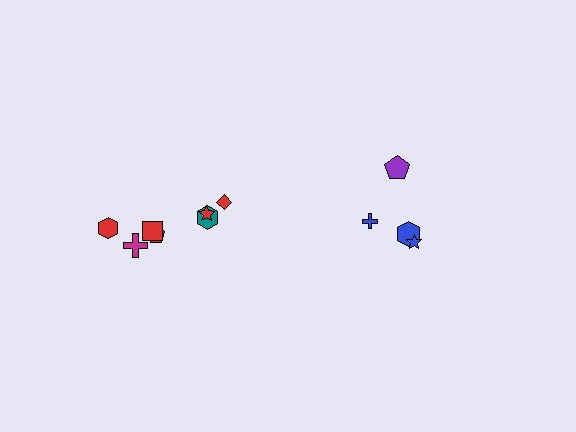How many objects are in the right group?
There are 4 objects.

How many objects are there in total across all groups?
There are 11 objects.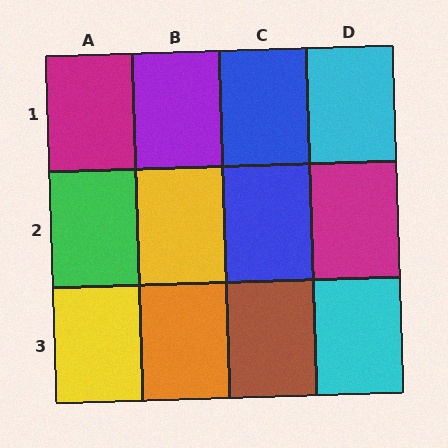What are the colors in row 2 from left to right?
Green, yellow, blue, magenta.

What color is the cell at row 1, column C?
Blue.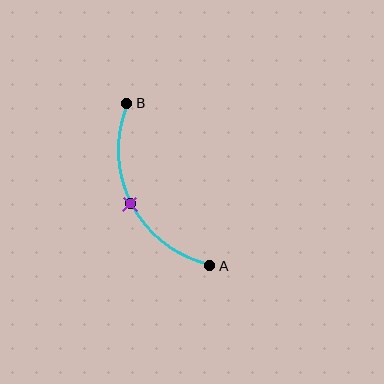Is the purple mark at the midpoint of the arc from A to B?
Yes. The purple mark lies on the arc at equal arc-length from both A and B — it is the arc midpoint.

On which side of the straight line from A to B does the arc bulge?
The arc bulges to the left of the straight line connecting A and B.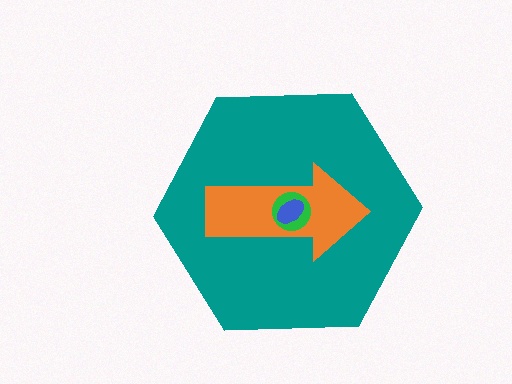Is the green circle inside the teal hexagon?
Yes.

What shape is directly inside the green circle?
The blue ellipse.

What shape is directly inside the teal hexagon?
The orange arrow.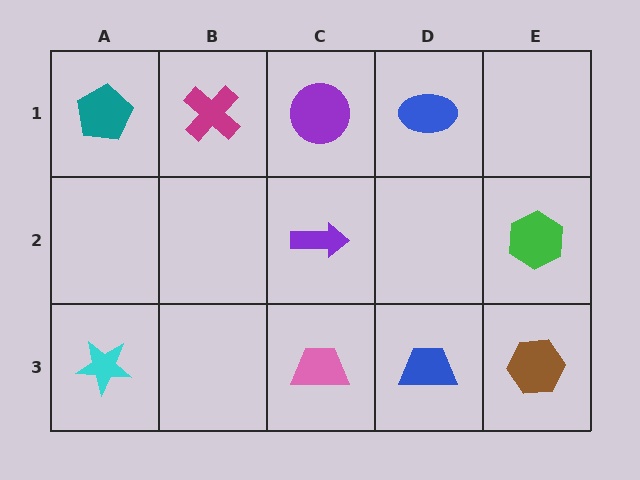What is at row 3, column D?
A blue trapezoid.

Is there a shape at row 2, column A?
No, that cell is empty.